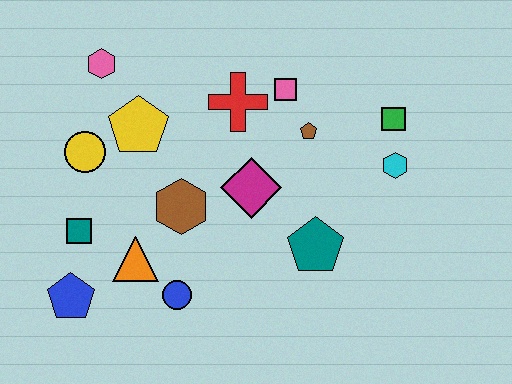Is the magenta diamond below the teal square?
No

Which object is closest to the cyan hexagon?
The green square is closest to the cyan hexagon.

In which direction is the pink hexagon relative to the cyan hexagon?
The pink hexagon is to the left of the cyan hexagon.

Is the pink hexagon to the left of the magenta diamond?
Yes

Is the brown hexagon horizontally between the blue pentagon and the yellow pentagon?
No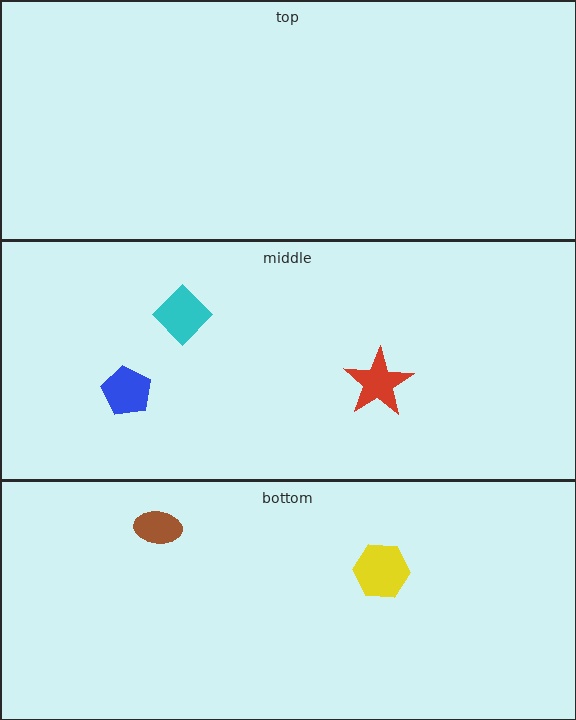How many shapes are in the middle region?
3.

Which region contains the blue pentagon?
The middle region.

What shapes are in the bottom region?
The brown ellipse, the yellow hexagon.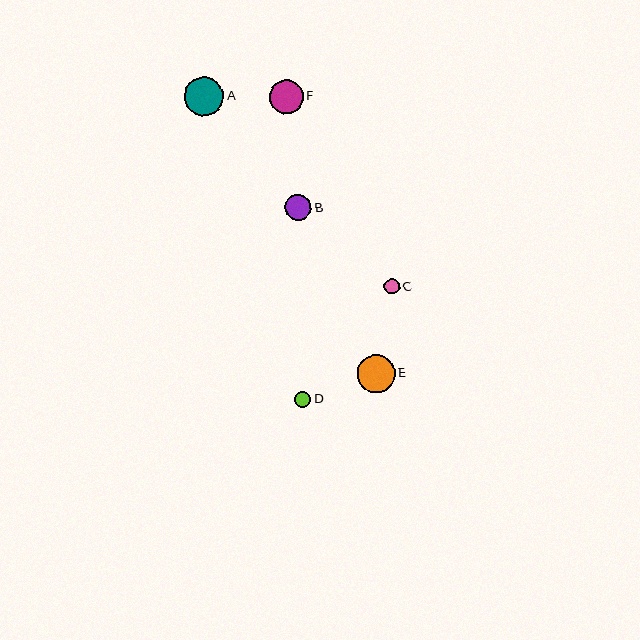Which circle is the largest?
Circle A is the largest with a size of approximately 40 pixels.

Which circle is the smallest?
Circle C is the smallest with a size of approximately 16 pixels.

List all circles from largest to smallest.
From largest to smallest: A, E, F, B, D, C.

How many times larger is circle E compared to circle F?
Circle E is approximately 1.1 times the size of circle F.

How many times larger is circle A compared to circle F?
Circle A is approximately 1.2 times the size of circle F.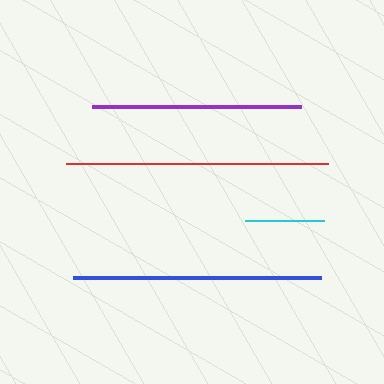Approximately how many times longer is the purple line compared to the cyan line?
The purple line is approximately 2.7 times the length of the cyan line.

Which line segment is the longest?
The red line is the longest at approximately 262 pixels.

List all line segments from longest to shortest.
From longest to shortest: red, blue, purple, cyan.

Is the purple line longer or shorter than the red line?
The red line is longer than the purple line.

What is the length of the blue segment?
The blue segment is approximately 249 pixels long.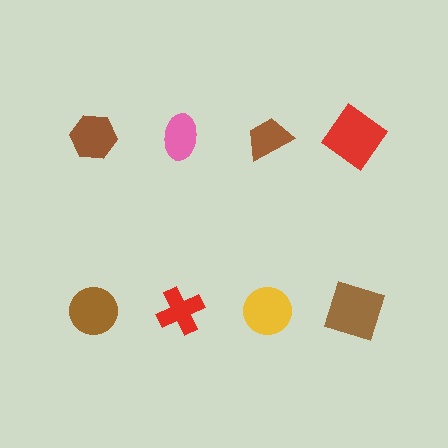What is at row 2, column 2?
A red cross.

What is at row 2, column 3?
A yellow circle.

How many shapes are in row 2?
4 shapes.